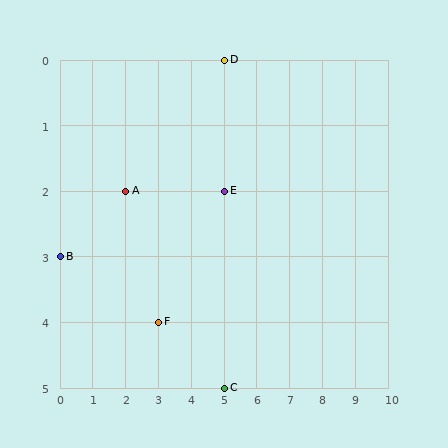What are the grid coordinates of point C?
Point C is at grid coordinates (5, 5).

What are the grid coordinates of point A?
Point A is at grid coordinates (2, 2).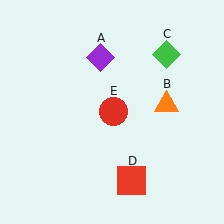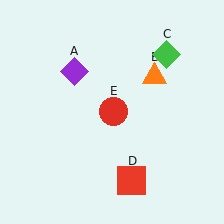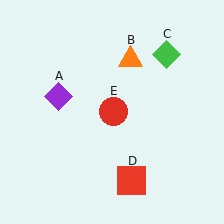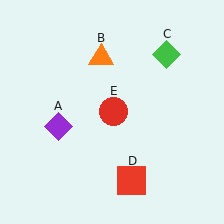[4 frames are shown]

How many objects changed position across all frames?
2 objects changed position: purple diamond (object A), orange triangle (object B).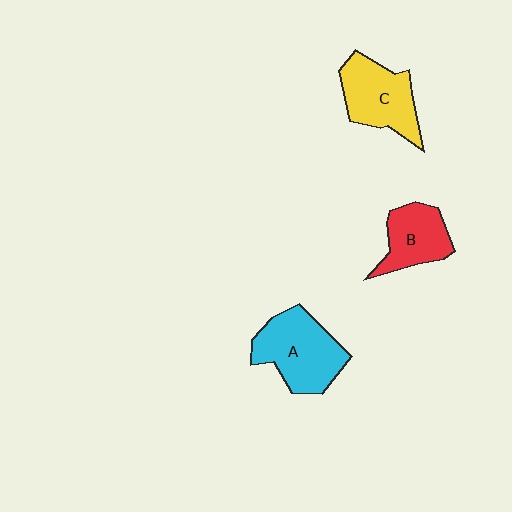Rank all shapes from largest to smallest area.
From largest to smallest: A (cyan), C (yellow), B (red).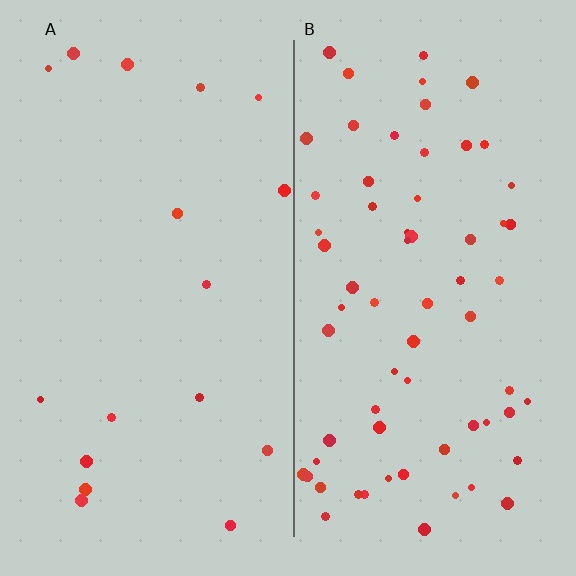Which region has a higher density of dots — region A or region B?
B (the right).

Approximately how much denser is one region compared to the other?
Approximately 3.9× — region B over region A.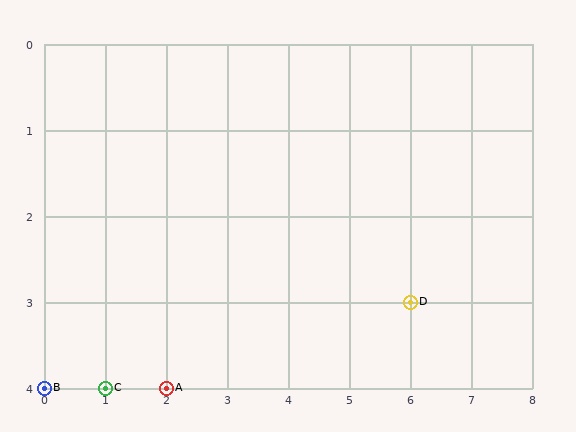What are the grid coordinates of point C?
Point C is at grid coordinates (1, 4).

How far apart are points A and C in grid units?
Points A and C are 1 column apart.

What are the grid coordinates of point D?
Point D is at grid coordinates (6, 3).